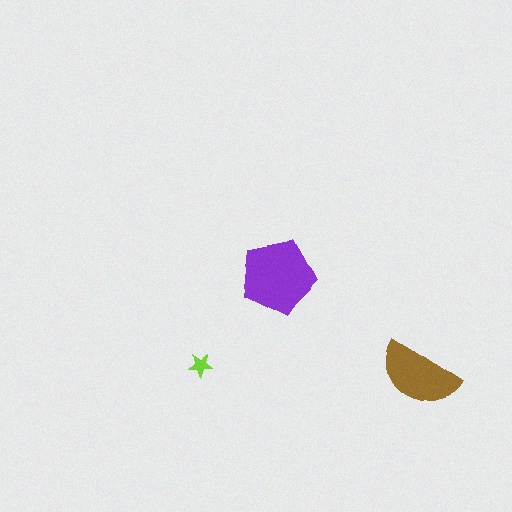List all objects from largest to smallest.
The purple pentagon, the brown semicircle, the lime star.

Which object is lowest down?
The brown semicircle is bottommost.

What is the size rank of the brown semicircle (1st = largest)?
2nd.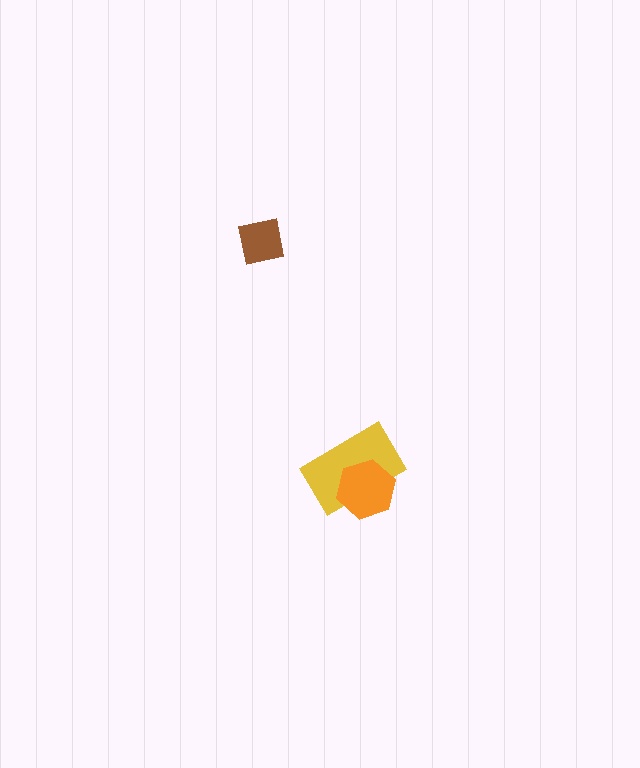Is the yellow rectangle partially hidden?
Yes, it is partially covered by another shape.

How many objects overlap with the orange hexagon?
1 object overlaps with the orange hexagon.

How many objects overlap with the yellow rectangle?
1 object overlaps with the yellow rectangle.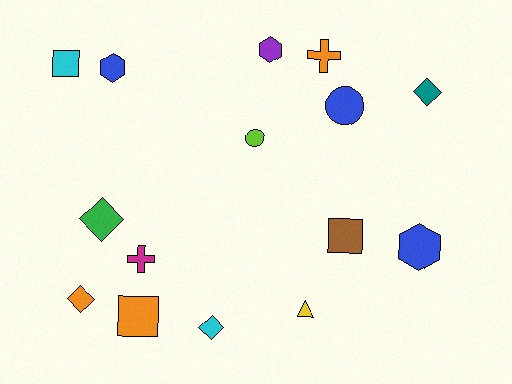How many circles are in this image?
There are 2 circles.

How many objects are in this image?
There are 15 objects.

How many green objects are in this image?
There is 1 green object.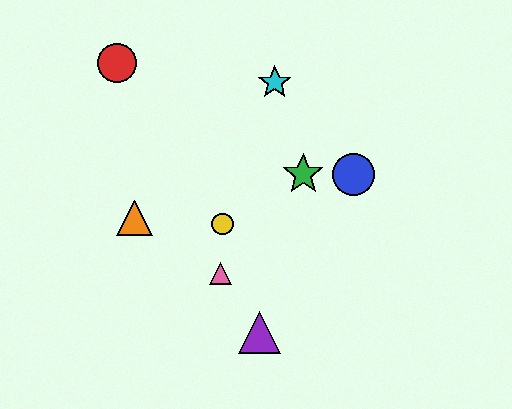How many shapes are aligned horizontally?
2 shapes (the blue circle, the green star) are aligned horizontally.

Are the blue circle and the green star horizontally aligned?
Yes, both are at y≈174.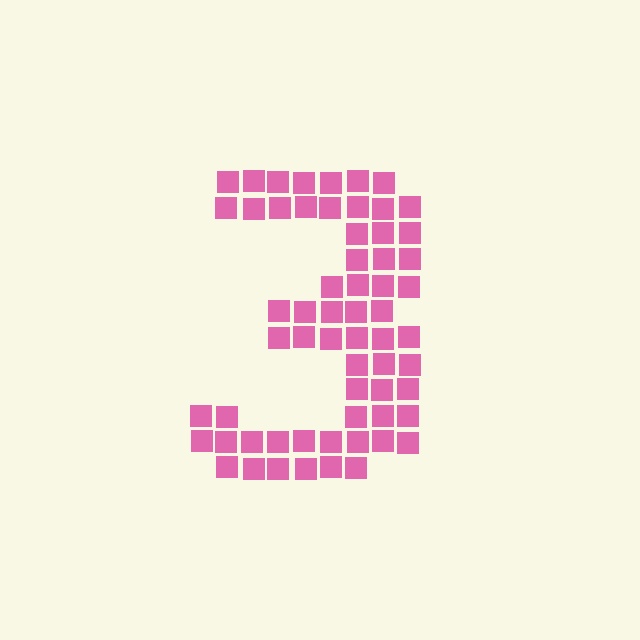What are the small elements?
The small elements are squares.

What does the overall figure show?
The overall figure shows the digit 3.